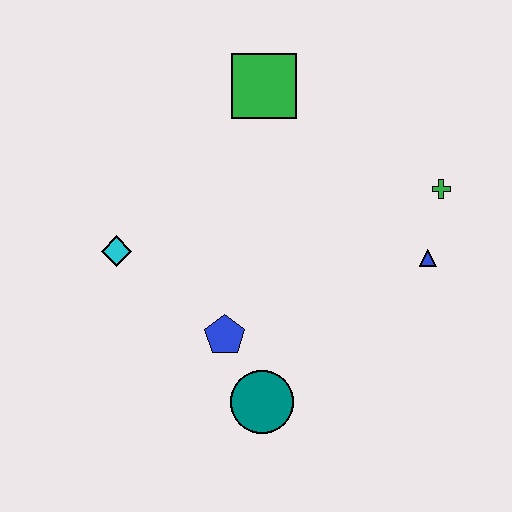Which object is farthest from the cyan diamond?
The green cross is farthest from the cyan diamond.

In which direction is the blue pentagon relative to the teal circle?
The blue pentagon is above the teal circle.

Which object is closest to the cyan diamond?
The blue pentagon is closest to the cyan diamond.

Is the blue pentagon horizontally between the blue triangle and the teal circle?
No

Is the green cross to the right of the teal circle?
Yes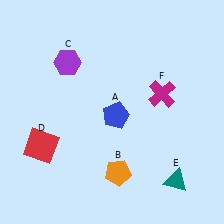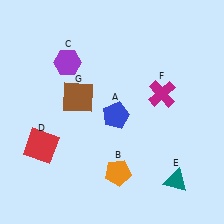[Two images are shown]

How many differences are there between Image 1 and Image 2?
There is 1 difference between the two images.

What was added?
A brown square (G) was added in Image 2.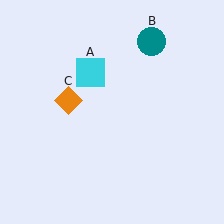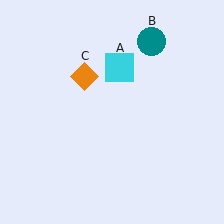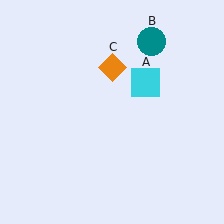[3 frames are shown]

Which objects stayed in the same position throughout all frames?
Teal circle (object B) remained stationary.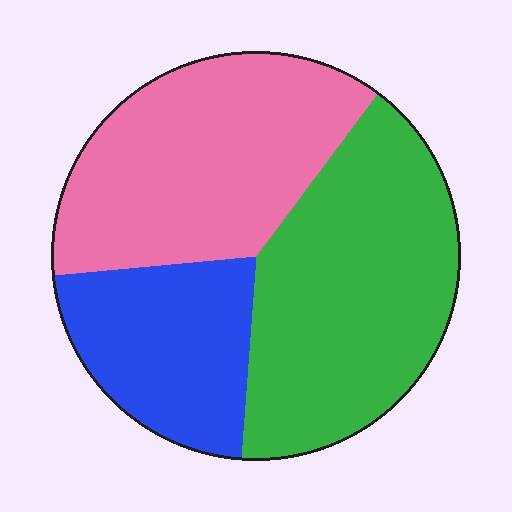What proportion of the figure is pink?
Pink covers roughly 35% of the figure.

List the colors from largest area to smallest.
From largest to smallest: green, pink, blue.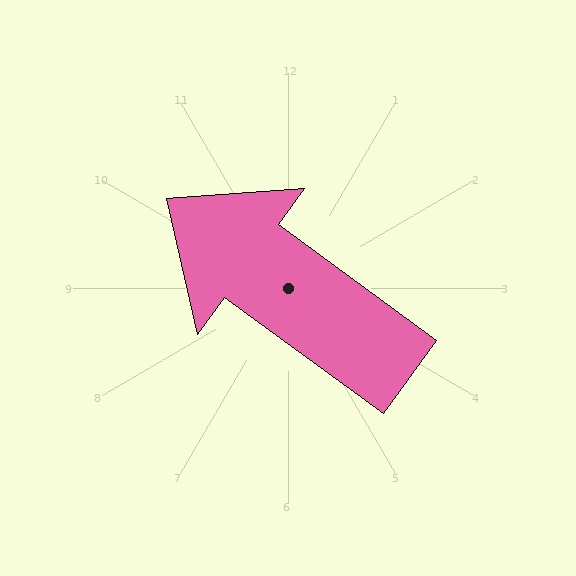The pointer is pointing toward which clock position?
Roughly 10 o'clock.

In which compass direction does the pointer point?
Northwest.